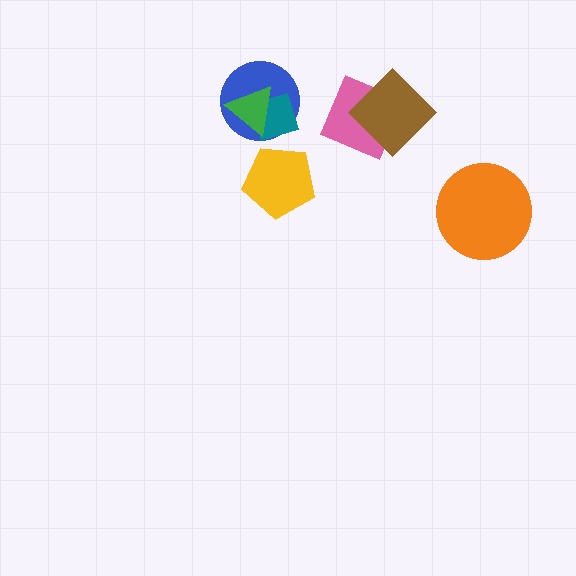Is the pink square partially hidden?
Yes, it is partially covered by another shape.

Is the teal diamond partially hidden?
Yes, it is partially covered by another shape.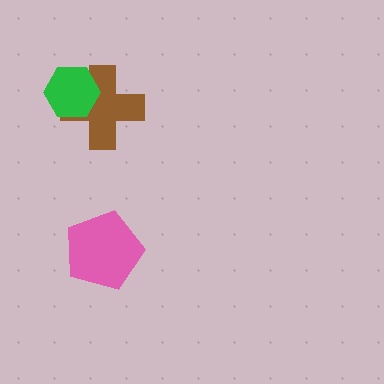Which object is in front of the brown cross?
The green hexagon is in front of the brown cross.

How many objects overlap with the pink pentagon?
0 objects overlap with the pink pentagon.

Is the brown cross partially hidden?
Yes, it is partially covered by another shape.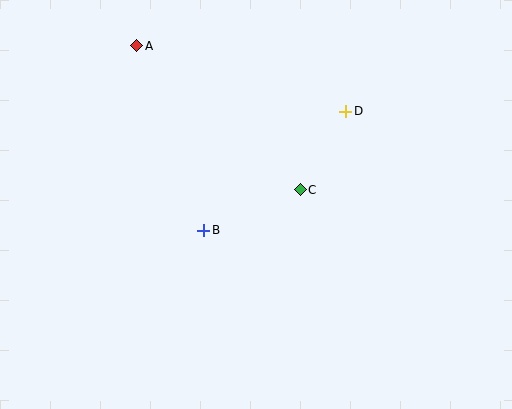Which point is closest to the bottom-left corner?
Point B is closest to the bottom-left corner.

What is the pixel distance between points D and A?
The distance between D and A is 219 pixels.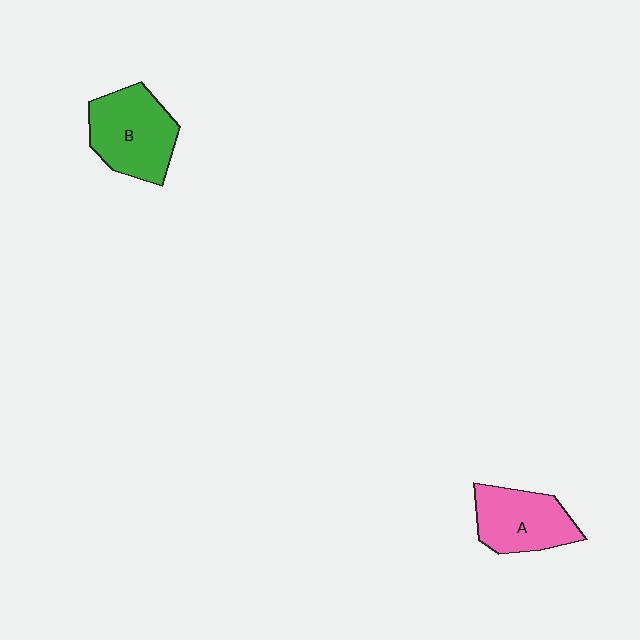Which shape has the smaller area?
Shape A (pink).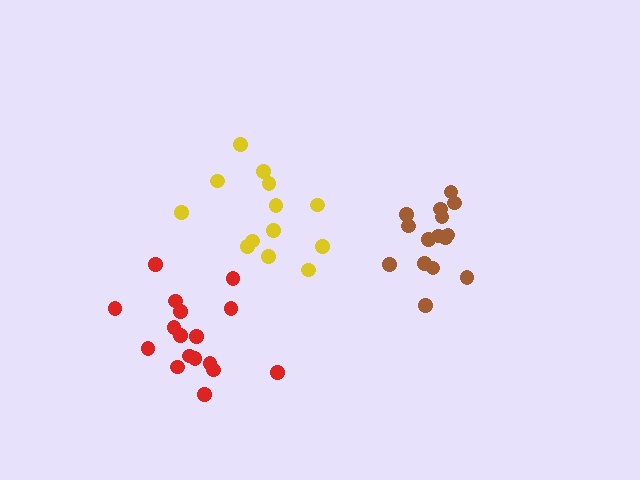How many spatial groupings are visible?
There are 3 spatial groupings.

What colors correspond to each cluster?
The clusters are colored: red, brown, yellow.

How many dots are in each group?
Group 1: 17 dots, Group 2: 15 dots, Group 3: 13 dots (45 total).